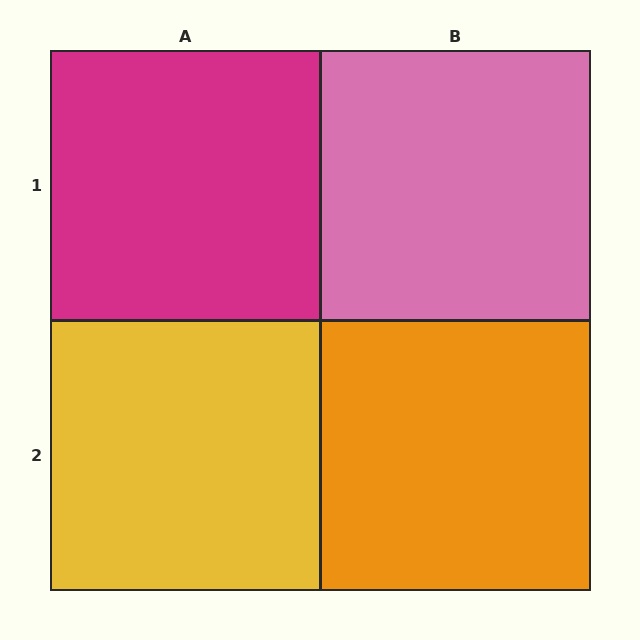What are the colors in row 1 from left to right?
Magenta, pink.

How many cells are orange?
1 cell is orange.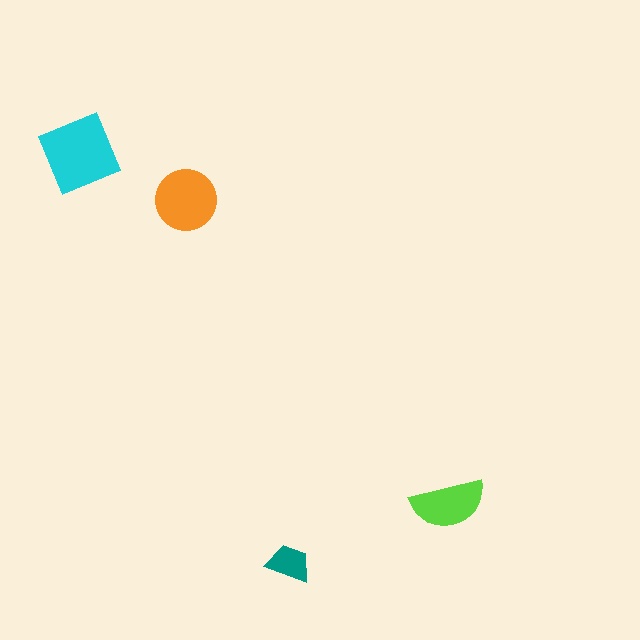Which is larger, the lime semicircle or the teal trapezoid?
The lime semicircle.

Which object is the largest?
The cyan square.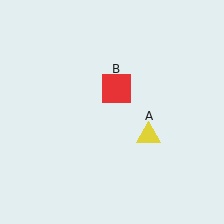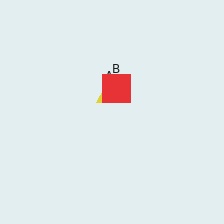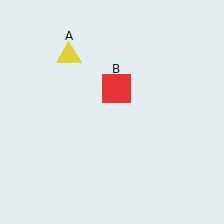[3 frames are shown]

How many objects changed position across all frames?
1 object changed position: yellow triangle (object A).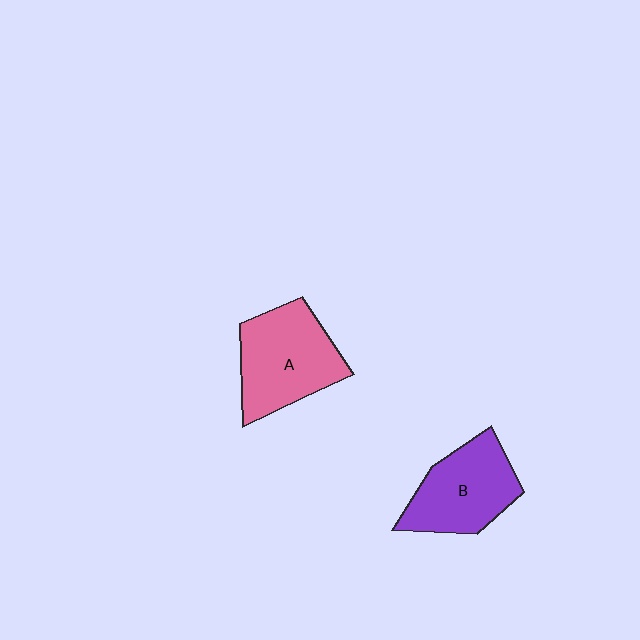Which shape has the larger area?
Shape A (pink).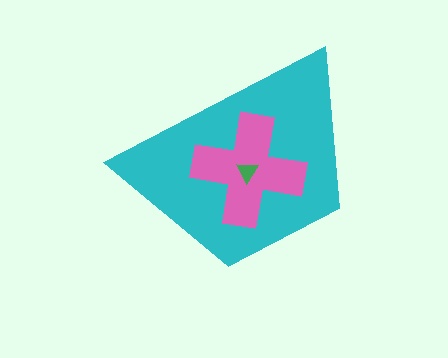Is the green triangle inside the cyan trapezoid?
Yes.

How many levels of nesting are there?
3.